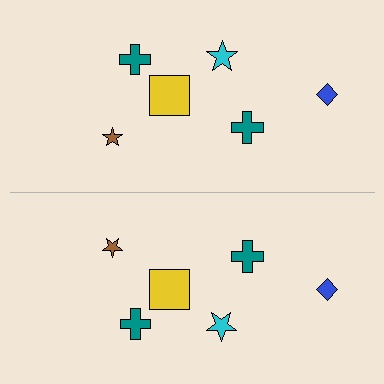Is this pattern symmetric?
Yes, this pattern has bilateral (reflection) symmetry.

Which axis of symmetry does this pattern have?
The pattern has a horizontal axis of symmetry running through the center of the image.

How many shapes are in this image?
There are 12 shapes in this image.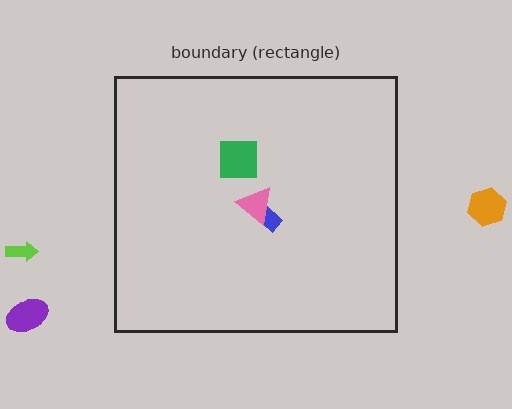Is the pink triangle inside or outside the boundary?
Inside.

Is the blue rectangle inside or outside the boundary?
Inside.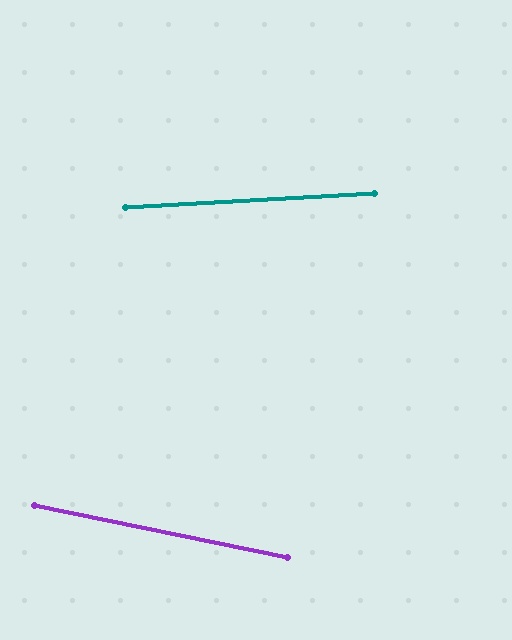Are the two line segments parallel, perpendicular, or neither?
Neither parallel nor perpendicular — they differ by about 15°.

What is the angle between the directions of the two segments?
Approximately 15 degrees.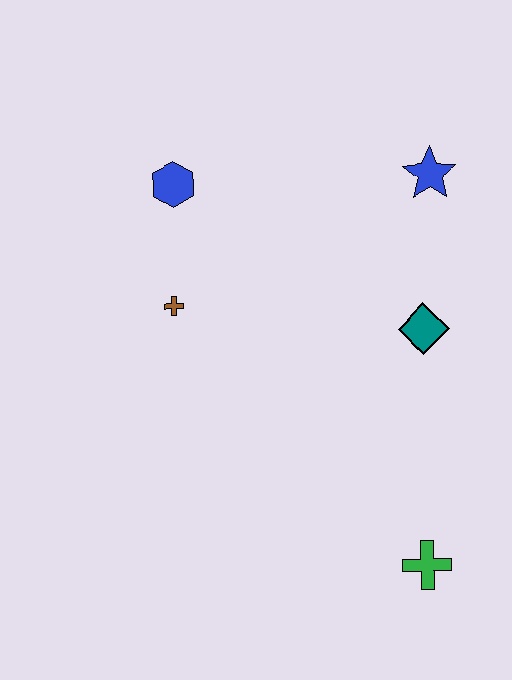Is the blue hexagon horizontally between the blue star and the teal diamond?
No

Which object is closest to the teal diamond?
The blue star is closest to the teal diamond.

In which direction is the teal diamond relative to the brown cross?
The teal diamond is to the right of the brown cross.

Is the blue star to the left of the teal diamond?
No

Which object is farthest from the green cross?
The blue hexagon is farthest from the green cross.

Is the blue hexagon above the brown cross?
Yes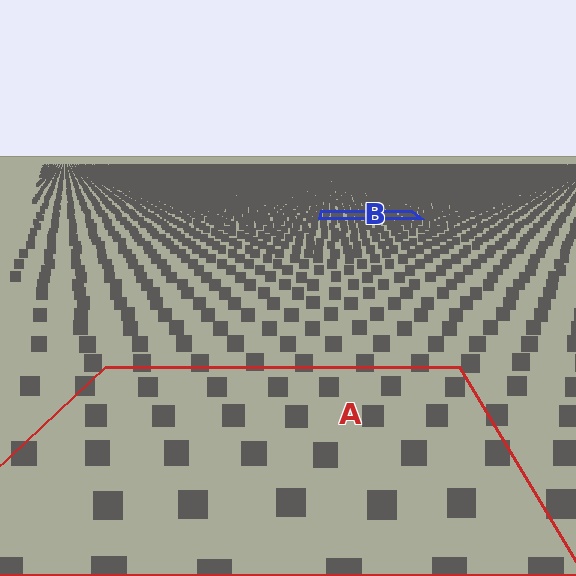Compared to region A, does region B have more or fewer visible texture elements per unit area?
Region B has more texture elements per unit area — they are packed more densely because it is farther away.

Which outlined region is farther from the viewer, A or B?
Region B is farther from the viewer — the texture elements inside it appear smaller and more densely packed.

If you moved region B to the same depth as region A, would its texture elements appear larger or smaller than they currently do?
They would appear larger. At a closer depth, the same texture elements are projected at a bigger on-screen size.